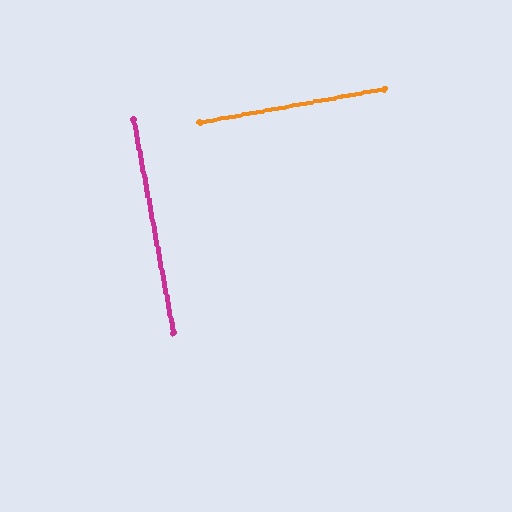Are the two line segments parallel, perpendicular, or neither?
Perpendicular — they meet at approximately 90°.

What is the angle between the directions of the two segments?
Approximately 90 degrees.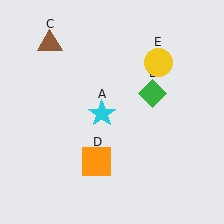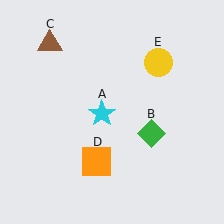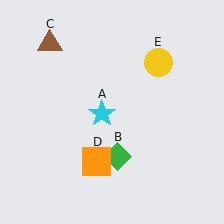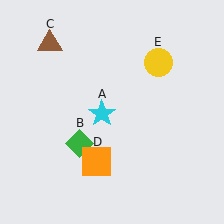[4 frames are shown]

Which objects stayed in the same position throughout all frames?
Cyan star (object A) and brown triangle (object C) and orange square (object D) and yellow circle (object E) remained stationary.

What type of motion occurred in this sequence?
The green diamond (object B) rotated clockwise around the center of the scene.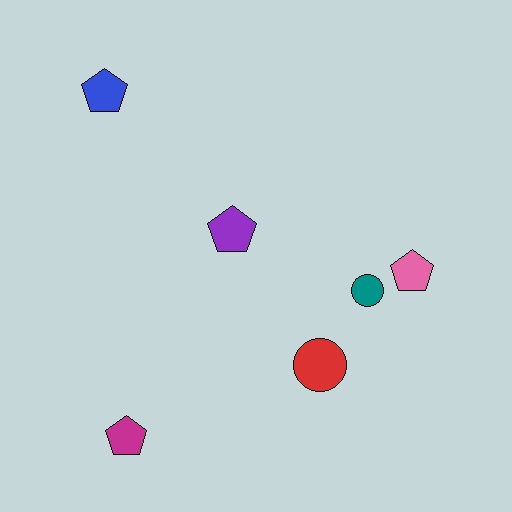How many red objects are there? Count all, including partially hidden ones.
There is 1 red object.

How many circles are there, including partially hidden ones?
There are 2 circles.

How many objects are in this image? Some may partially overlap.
There are 6 objects.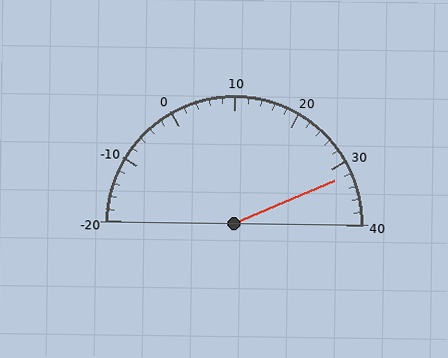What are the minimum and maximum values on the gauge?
The gauge ranges from -20 to 40.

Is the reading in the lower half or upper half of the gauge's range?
The reading is in the upper half of the range (-20 to 40).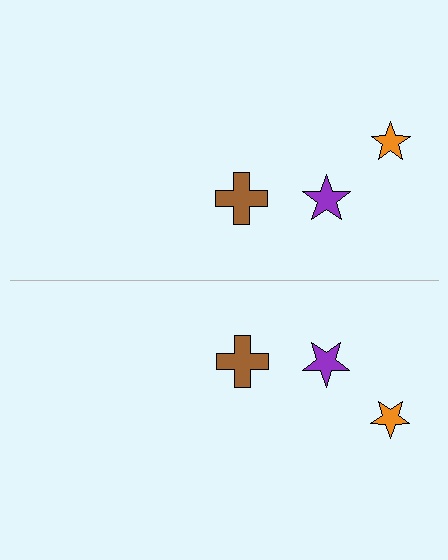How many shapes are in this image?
There are 6 shapes in this image.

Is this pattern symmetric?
Yes, this pattern has bilateral (reflection) symmetry.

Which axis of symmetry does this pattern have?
The pattern has a horizontal axis of symmetry running through the center of the image.